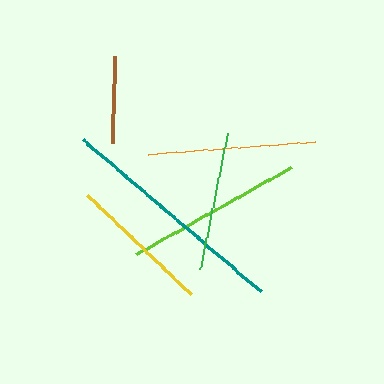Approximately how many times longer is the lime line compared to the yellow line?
The lime line is approximately 1.2 times the length of the yellow line.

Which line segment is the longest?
The teal line is the longest at approximately 234 pixels.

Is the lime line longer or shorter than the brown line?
The lime line is longer than the brown line.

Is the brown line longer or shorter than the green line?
The green line is longer than the brown line.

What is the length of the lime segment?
The lime segment is approximately 178 pixels long.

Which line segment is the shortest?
The brown line is the shortest at approximately 87 pixels.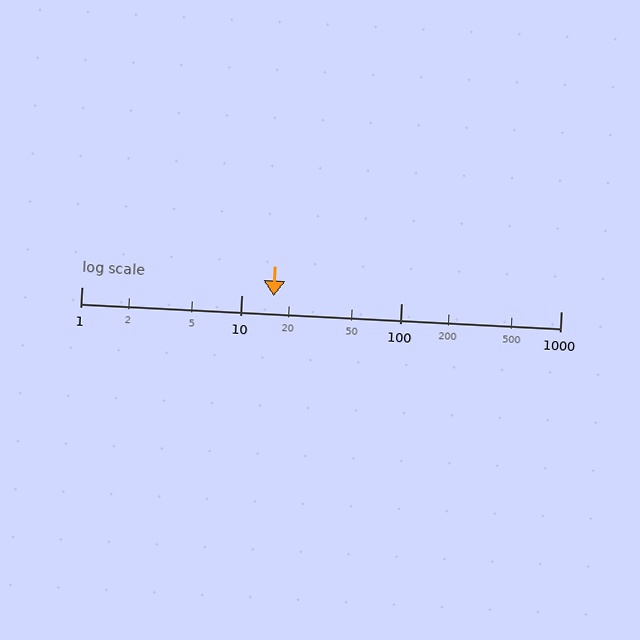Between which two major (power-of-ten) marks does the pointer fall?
The pointer is between 10 and 100.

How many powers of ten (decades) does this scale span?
The scale spans 3 decades, from 1 to 1000.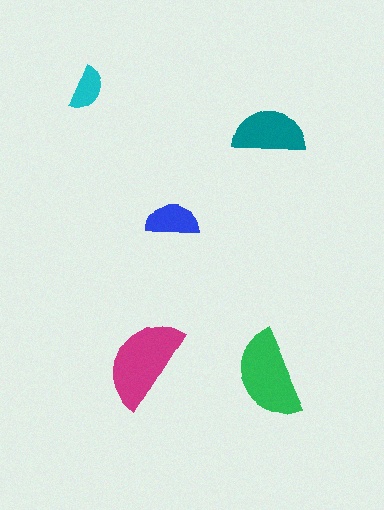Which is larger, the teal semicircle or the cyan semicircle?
The teal one.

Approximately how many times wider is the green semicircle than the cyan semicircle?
About 2 times wider.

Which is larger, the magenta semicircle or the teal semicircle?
The magenta one.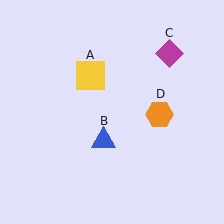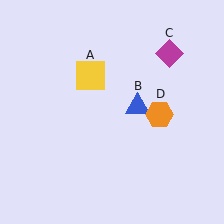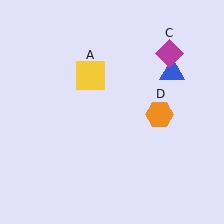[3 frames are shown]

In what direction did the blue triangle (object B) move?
The blue triangle (object B) moved up and to the right.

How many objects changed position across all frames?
1 object changed position: blue triangle (object B).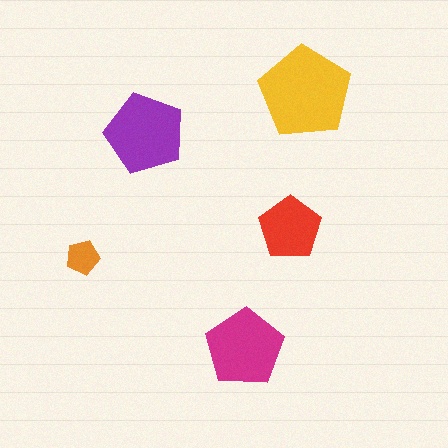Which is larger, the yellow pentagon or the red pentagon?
The yellow one.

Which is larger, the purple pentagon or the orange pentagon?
The purple one.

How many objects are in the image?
There are 5 objects in the image.